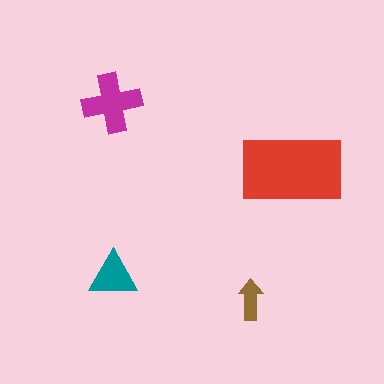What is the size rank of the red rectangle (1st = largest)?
1st.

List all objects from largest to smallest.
The red rectangle, the magenta cross, the teal triangle, the brown arrow.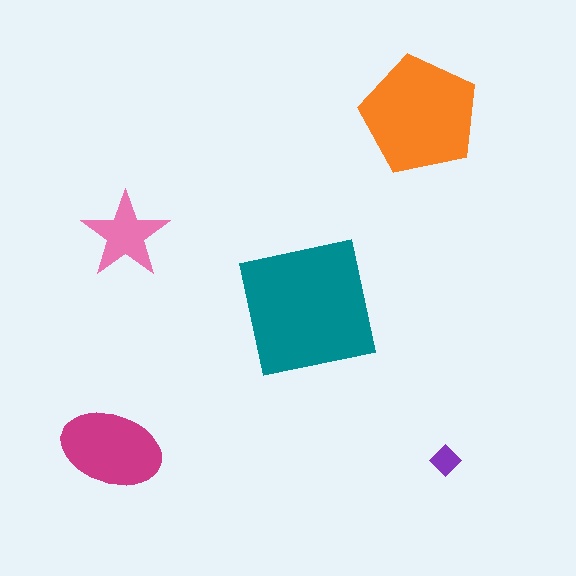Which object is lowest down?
The purple diamond is bottommost.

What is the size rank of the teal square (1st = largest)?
1st.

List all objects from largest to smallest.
The teal square, the orange pentagon, the magenta ellipse, the pink star, the purple diamond.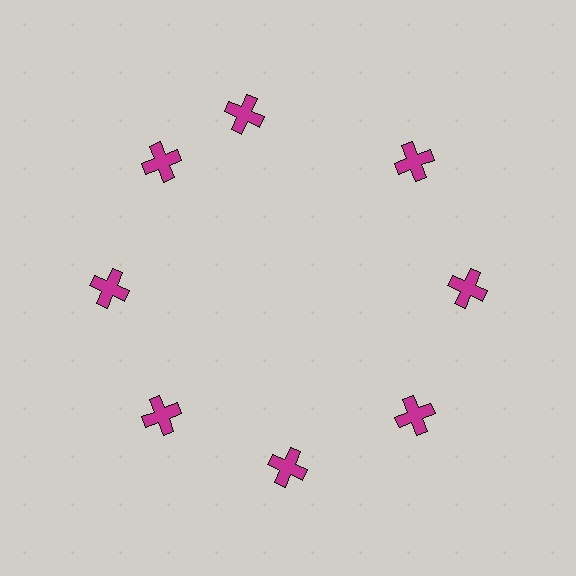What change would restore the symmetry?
The symmetry would be restored by rotating it back into even spacing with its neighbors so that all 8 crosses sit at equal angles and equal distance from the center.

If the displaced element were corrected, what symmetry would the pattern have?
It would have 8-fold rotational symmetry — the pattern would map onto itself every 45 degrees.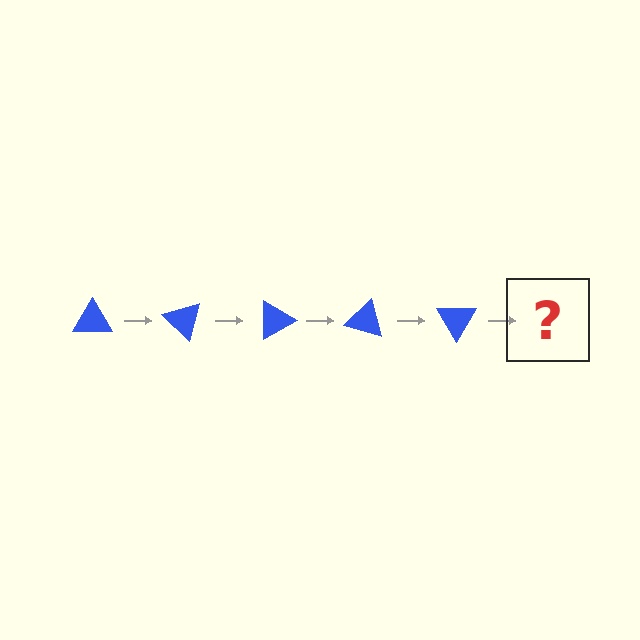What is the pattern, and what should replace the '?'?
The pattern is that the triangle rotates 45 degrees each step. The '?' should be a blue triangle rotated 225 degrees.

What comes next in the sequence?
The next element should be a blue triangle rotated 225 degrees.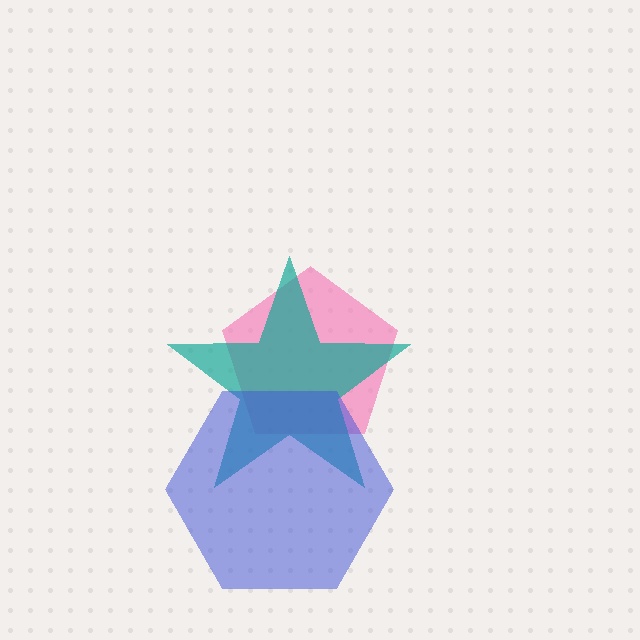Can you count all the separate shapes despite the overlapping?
Yes, there are 3 separate shapes.